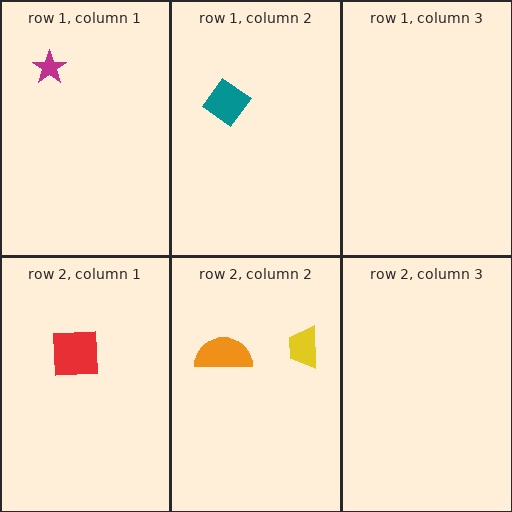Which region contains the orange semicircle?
The row 2, column 2 region.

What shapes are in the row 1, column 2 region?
The teal diamond.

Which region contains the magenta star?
The row 1, column 1 region.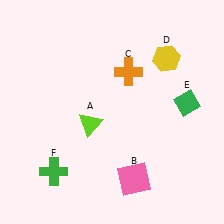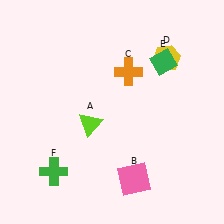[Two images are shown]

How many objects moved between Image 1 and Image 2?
1 object moved between the two images.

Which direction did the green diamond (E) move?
The green diamond (E) moved up.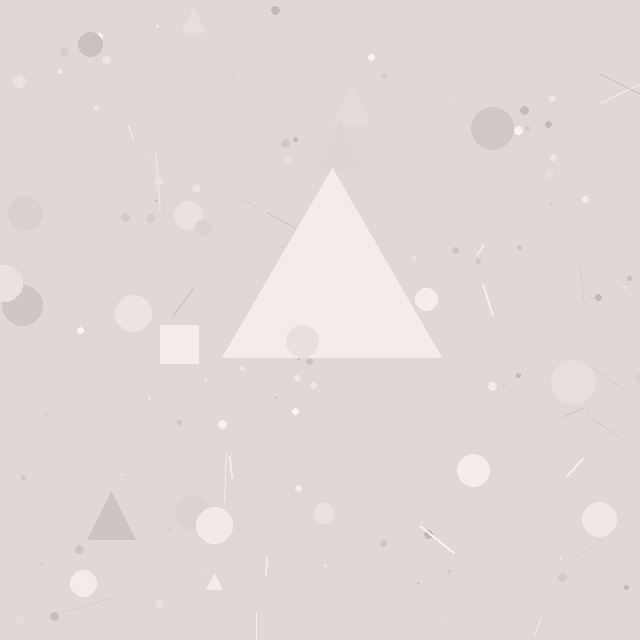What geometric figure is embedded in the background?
A triangle is embedded in the background.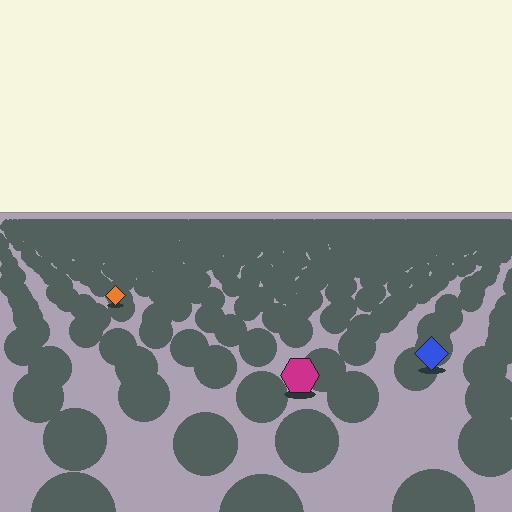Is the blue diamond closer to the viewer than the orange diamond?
Yes. The blue diamond is closer — you can tell from the texture gradient: the ground texture is coarser near it.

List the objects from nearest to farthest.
From nearest to farthest: the magenta hexagon, the blue diamond, the orange diamond.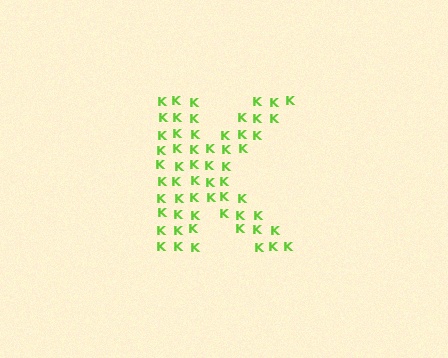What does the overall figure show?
The overall figure shows the letter K.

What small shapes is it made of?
It is made of small letter K's.